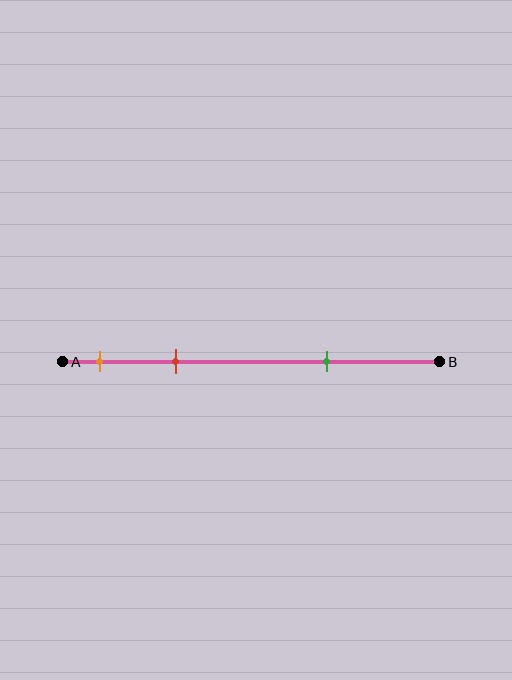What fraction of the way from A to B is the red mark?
The red mark is approximately 30% (0.3) of the way from A to B.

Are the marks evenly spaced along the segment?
No, the marks are not evenly spaced.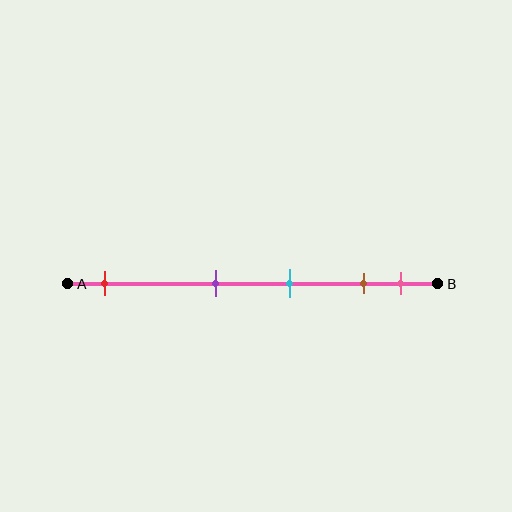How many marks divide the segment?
There are 5 marks dividing the segment.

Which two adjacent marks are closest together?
The brown and pink marks are the closest adjacent pair.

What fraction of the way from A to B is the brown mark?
The brown mark is approximately 80% (0.8) of the way from A to B.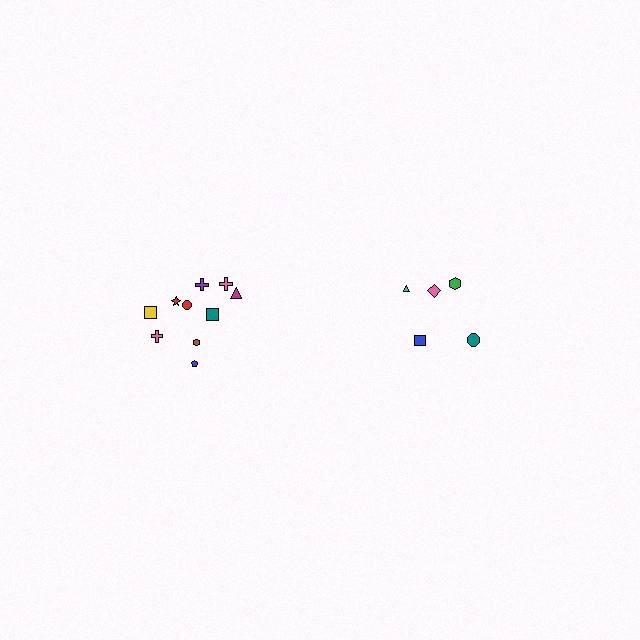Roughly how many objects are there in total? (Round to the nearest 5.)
Roughly 15 objects in total.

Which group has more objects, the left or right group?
The left group.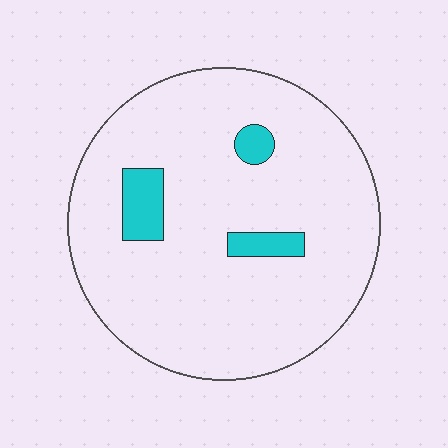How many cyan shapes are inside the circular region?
3.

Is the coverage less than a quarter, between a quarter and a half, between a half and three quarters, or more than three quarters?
Less than a quarter.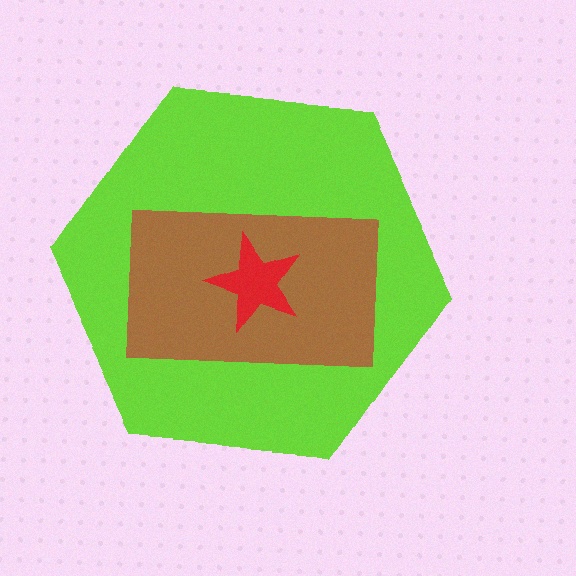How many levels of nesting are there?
3.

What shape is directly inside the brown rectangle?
The red star.